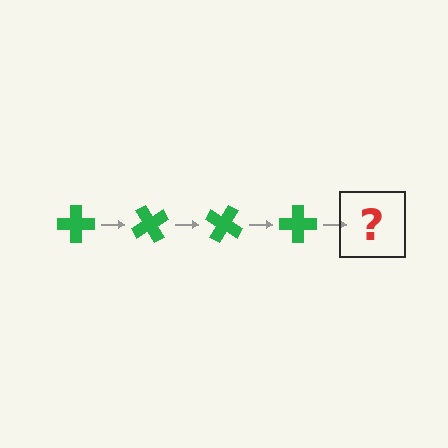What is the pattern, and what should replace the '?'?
The pattern is that the cross rotates 60 degrees each step. The '?' should be a green cross rotated 240 degrees.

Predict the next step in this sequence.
The next step is a green cross rotated 240 degrees.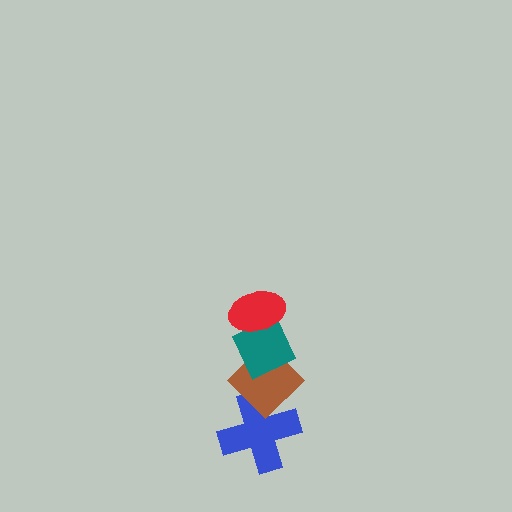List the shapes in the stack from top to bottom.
From top to bottom: the red ellipse, the teal diamond, the brown diamond, the blue cross.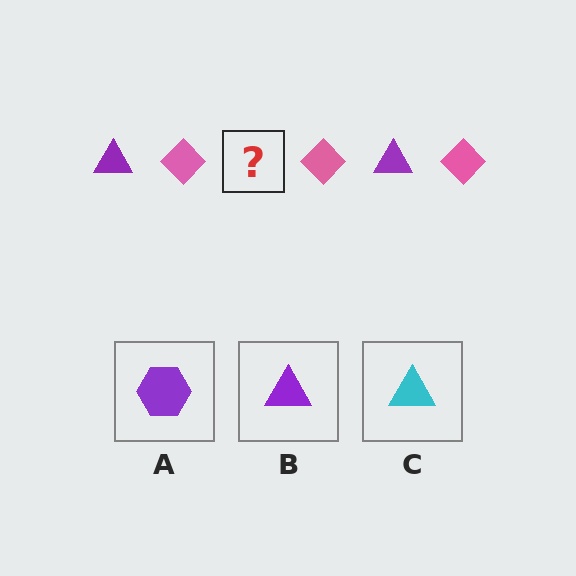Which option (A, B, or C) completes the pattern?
B.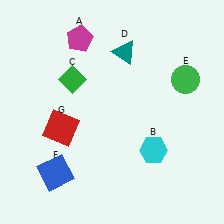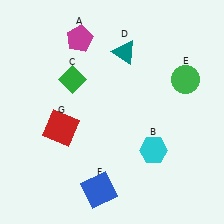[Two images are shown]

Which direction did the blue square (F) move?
The blue square (F) moved right.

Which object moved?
The blue square (F) moved right.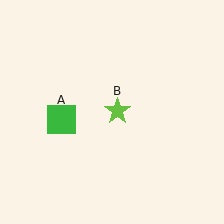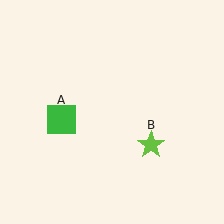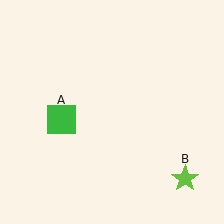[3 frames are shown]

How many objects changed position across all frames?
1 object changed position: lime star (object B).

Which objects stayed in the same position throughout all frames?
Green square (object A) remained stationary.